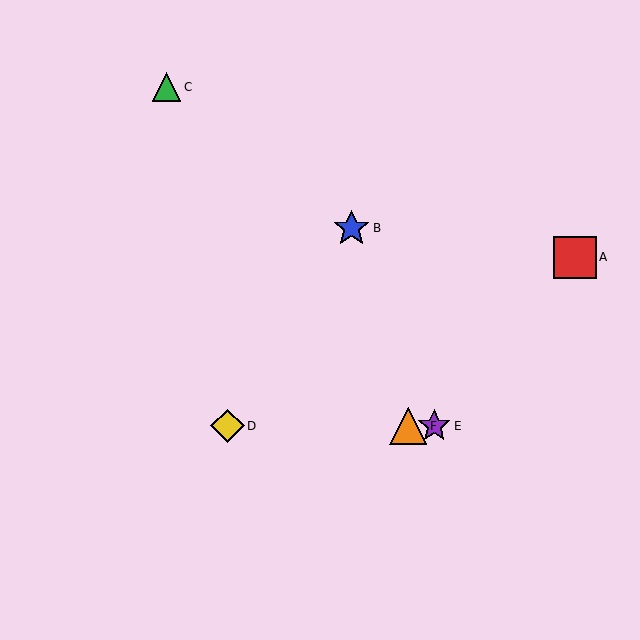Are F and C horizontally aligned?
No, F is at y≈426 and C is at y≈87.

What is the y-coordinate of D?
Object D is at y≈426.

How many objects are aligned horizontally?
3 objects (D, E, F) are aligned horizontally.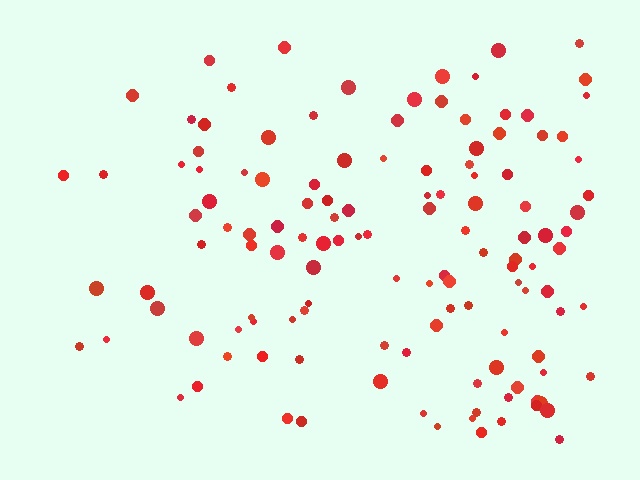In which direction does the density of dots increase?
From left to right, with the right side densest.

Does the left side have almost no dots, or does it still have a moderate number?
Still a moderate number, just noticeably fewer than the right.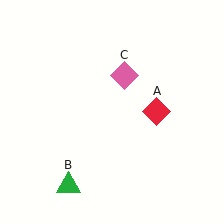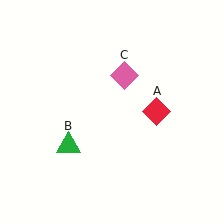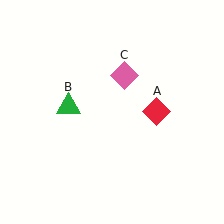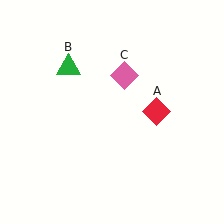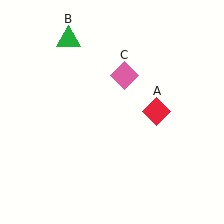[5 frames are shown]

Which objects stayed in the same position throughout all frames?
Red diamond (object A) and pink diamond (object C) remained stationary.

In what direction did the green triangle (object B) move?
The green triangle (object B) moved up.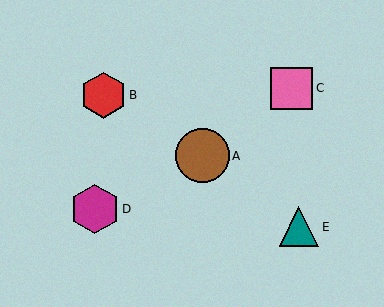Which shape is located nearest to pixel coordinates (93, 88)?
The red hexagon (labeled B) at (103, 96) is nearest to that location.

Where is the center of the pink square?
The center of the pink square is at (292, 88).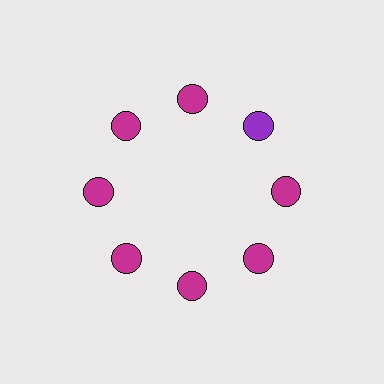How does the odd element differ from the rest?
It has a different color: purple instead of magenta.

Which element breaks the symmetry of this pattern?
The purple circle at roughly the 2 o'clock position breaks the symmetry. All other shapes are magenta circles.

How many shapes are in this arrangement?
There are 8 shapes arranged in a ring pattern.